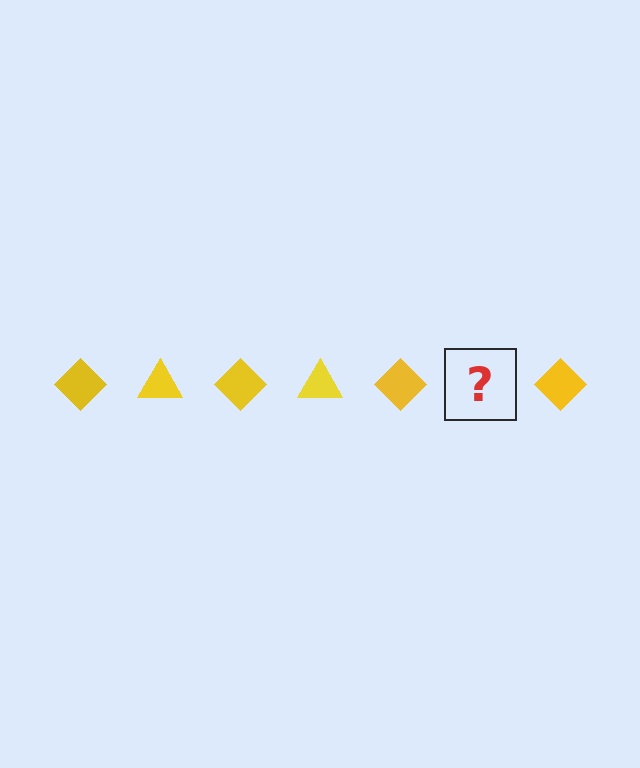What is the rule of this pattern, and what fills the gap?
The rule is that the pattern cycles through diamond, triangle shapes in yellow. The gap should be filled with a yellow triangle.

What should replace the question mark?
The question mark should be replaced with a yellow triangle.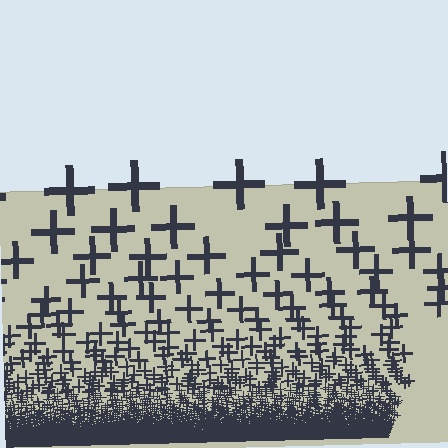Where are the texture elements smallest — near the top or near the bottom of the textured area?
Near the bottom.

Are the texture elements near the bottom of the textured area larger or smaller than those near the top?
Smaller. The gradient is inverted — elements near the bottom are smaller and denser.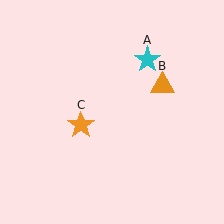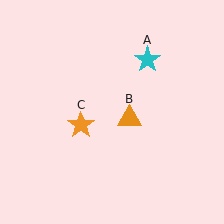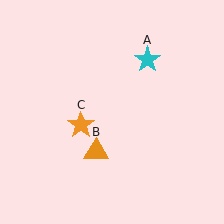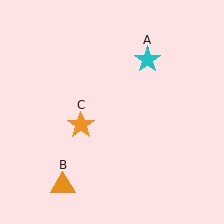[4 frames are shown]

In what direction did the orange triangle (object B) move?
The orange triangle (object B) moved down and to the left.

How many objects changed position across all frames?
1 object changed position: orange triangle (object B).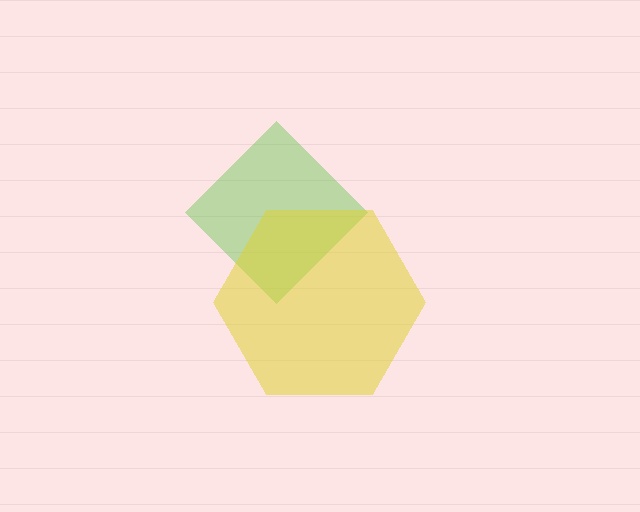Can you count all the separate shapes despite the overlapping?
Yes, there are 2 separate shapes.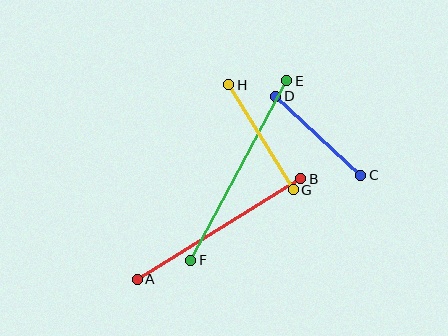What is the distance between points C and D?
The distance is approximately 116 pixels.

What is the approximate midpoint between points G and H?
The midpoint is at approximately (261, 137) pixels.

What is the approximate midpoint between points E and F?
The midpoint is at approximately (239, 171) pixels.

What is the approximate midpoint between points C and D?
The midpoint is at approximately (318, 136) pixels.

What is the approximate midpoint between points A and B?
The midpoint is at approximately (219, 229) pixels.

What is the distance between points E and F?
The distance is approximately 203 pixels.